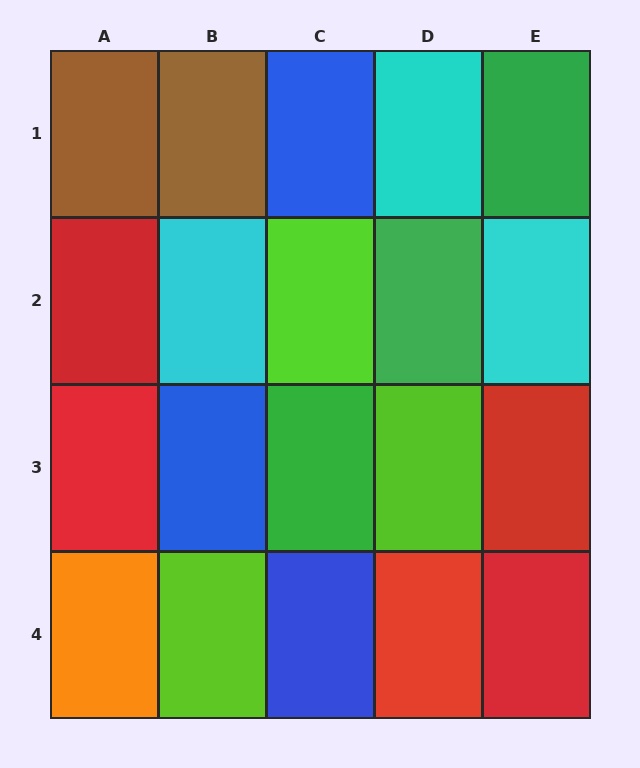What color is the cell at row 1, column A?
Brown.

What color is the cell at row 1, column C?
Blue.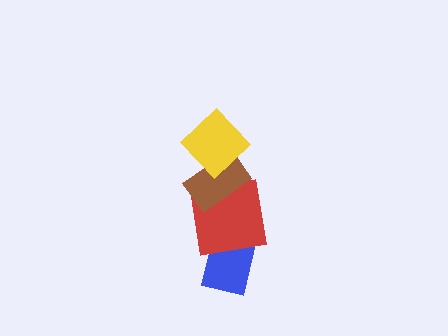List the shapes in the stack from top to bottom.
From top to bottom: the yellow diamond, the brown rectangle, the red square, the blue rectangle.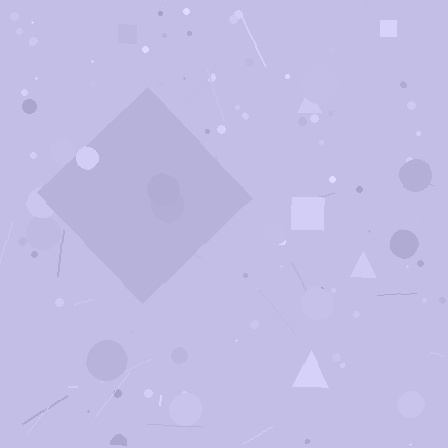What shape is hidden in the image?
A diamond is hidden in the image.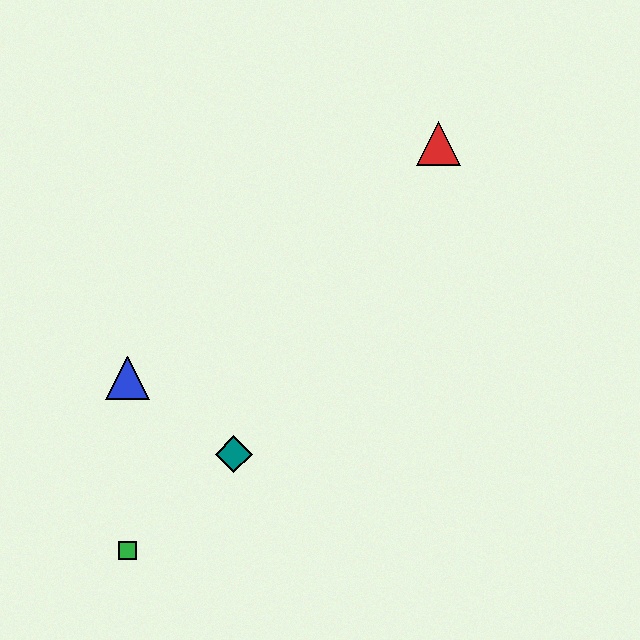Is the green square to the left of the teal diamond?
Yes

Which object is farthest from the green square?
The red triangle is farthest from the green square.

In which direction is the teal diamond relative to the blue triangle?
The teal diamond is to the right of the blue triangle.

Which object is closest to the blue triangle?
The teal diamond is closest to the blue triangle.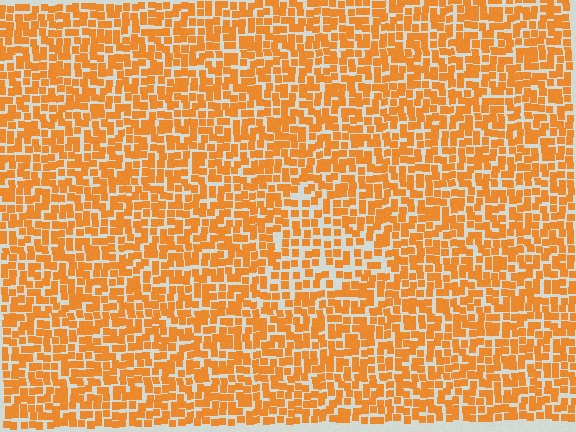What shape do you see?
I see a triangle.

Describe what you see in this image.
The image contains small orange elements arranged at two different densities. A triangle-shaped region is visible where the elements are less densely packed than the surrounding area.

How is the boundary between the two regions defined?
The boundary is defined by a change in element density (approximately 1.6x ratio). All elements are the same color, size, and shape.